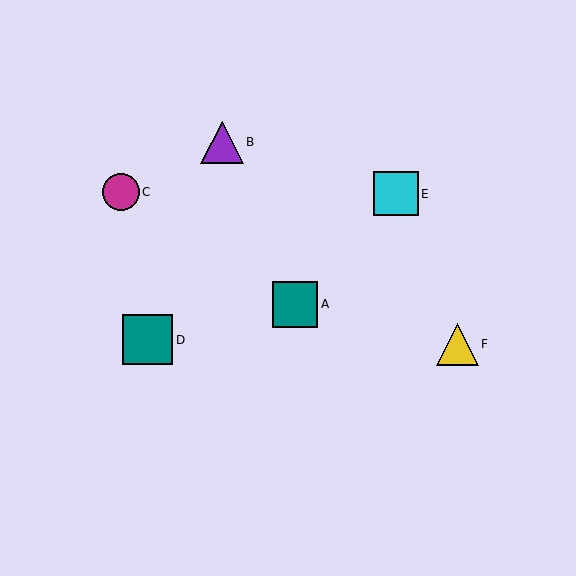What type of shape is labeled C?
Shape C is a magenta circle.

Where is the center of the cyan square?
The center of the cyan square is at (396, 194).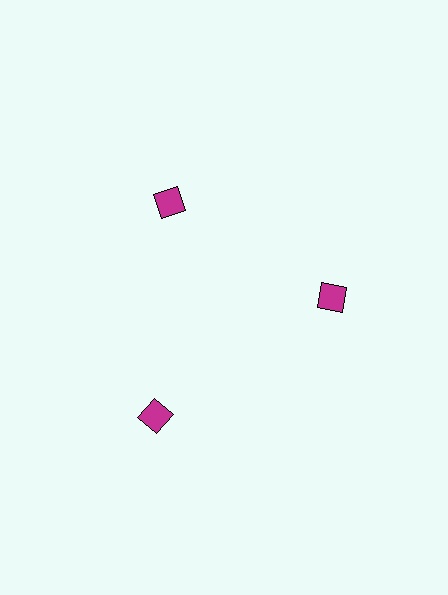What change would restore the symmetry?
The symmetry would be restored by moving it inward, back onto the ring so that all 3 diamonds sit at equal angles and equal distance from the center.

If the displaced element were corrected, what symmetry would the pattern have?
It would have 3-fold rotational symmetry — the pattern would map onto itself every 120 degrees.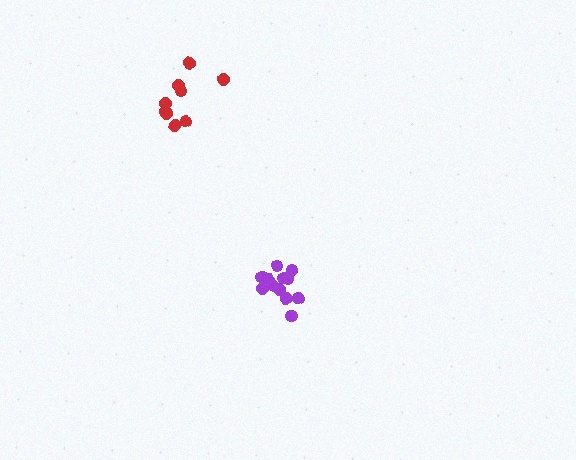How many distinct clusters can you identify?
There are 2 distinct clusters.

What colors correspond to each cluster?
The clusters are colored: red, purple.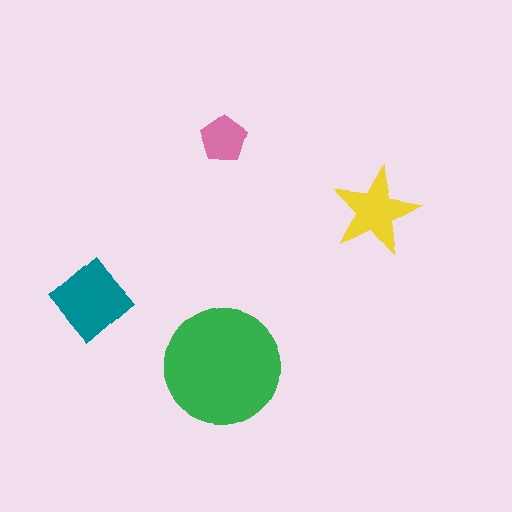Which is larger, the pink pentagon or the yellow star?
The yellow star.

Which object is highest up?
The pink pentagon is topmost.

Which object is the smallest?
The pink pentagon.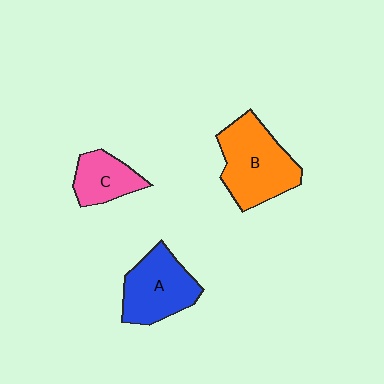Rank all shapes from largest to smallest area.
From largest to smallest: B (orange), A (blue), C (pink).